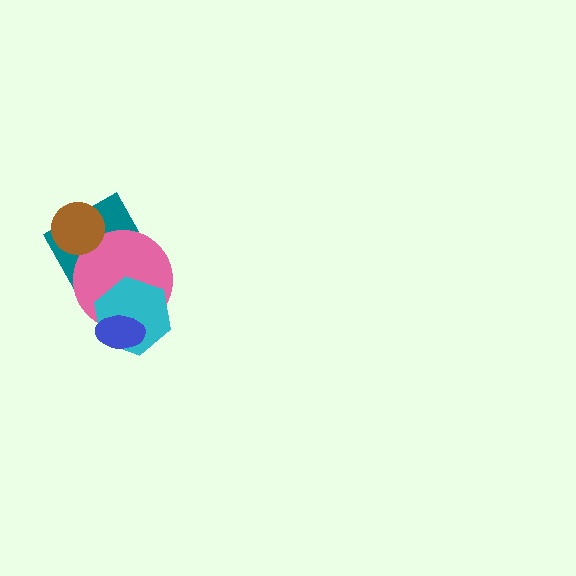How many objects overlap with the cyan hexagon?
3 objects overlap with the cyan hexagon.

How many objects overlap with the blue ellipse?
2 objects overlap with the blue ellipse.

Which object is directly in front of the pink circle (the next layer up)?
The cyan hexagon is directly in front of the pink circle.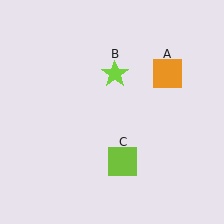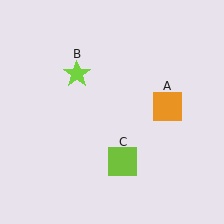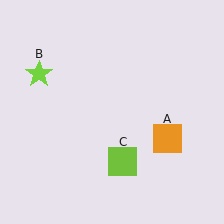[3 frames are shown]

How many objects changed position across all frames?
2 objects changed position: orange square (object A), lime star (object B).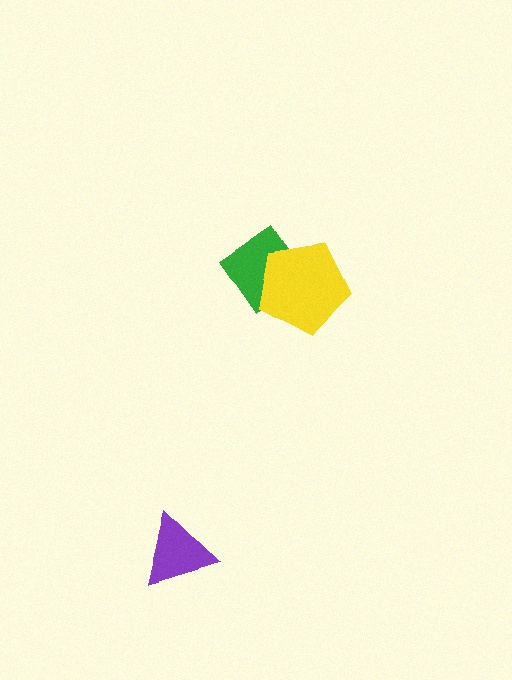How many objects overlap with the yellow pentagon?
1 object overlaps with the yellow pentagon.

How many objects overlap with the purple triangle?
0 objects overlap with the purple triangle.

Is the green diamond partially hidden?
Yes, it is partially covered by another shape.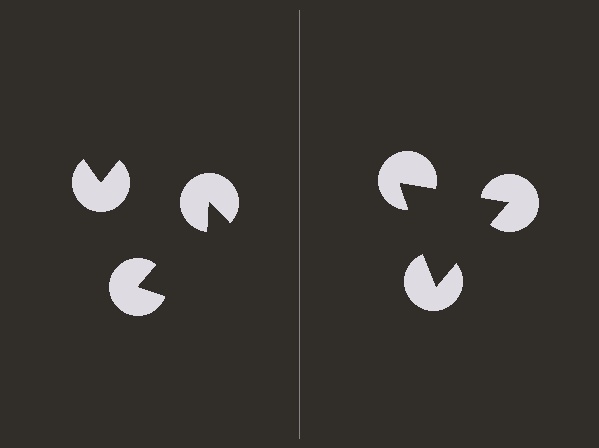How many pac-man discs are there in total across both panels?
6 — 3 on each side.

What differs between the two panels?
The pac-man discs are positioned identically on both sides; only the wedge orientations differ. On the right they align to a triangle; on the left they are misaligned.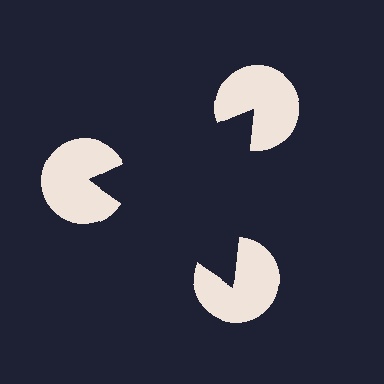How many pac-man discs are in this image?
There are 3 — one at each vertex of the illusory triangle.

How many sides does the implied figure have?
3 sides.